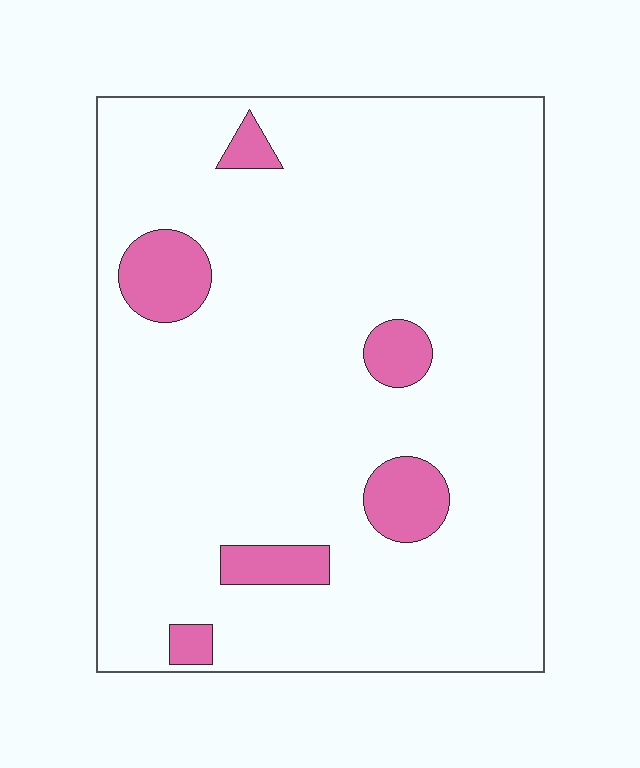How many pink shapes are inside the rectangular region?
6.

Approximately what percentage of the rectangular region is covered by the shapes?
Approximately 10%.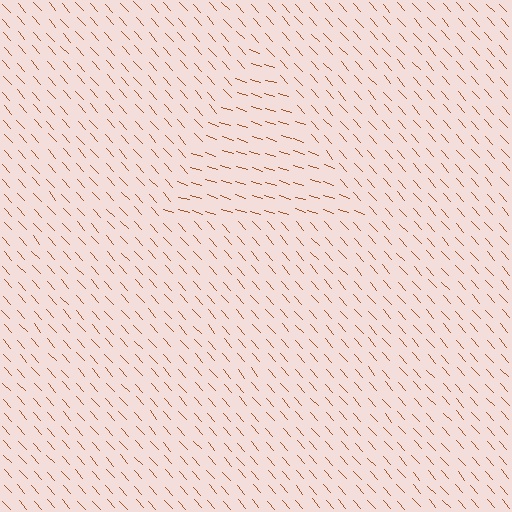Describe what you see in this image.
The image is filled with small brown line segments. A triangle region in the image has lines oriented differently from the surrounding lines, creating a visible texture boundary.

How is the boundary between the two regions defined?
The boundary is defined purely by a change in line orientation (approximately 30 degrees difference). All lines are the same color and thickness.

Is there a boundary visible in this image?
Yes, there is a texture boundary formed by a change in line orientation.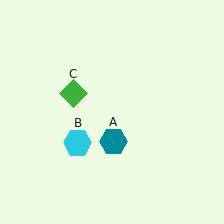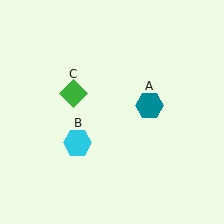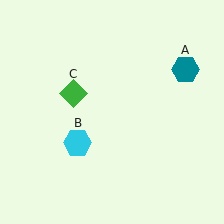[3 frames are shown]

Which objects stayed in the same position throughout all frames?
Cyan hexagon (object B) and green diamond (object C) remained stationary.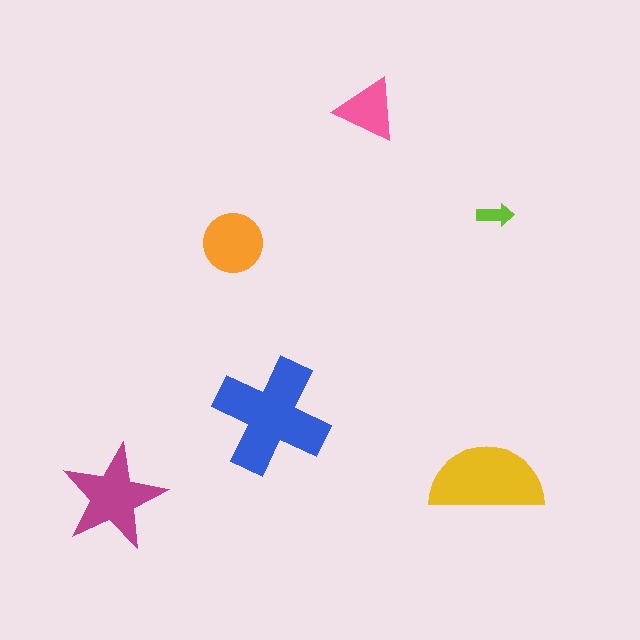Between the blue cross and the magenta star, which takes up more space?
The blue cross.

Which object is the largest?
The blue cross.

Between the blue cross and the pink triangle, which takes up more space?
The blue cross.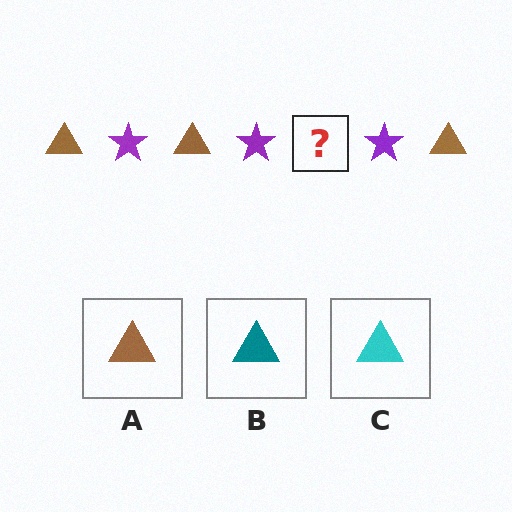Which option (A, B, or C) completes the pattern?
A.